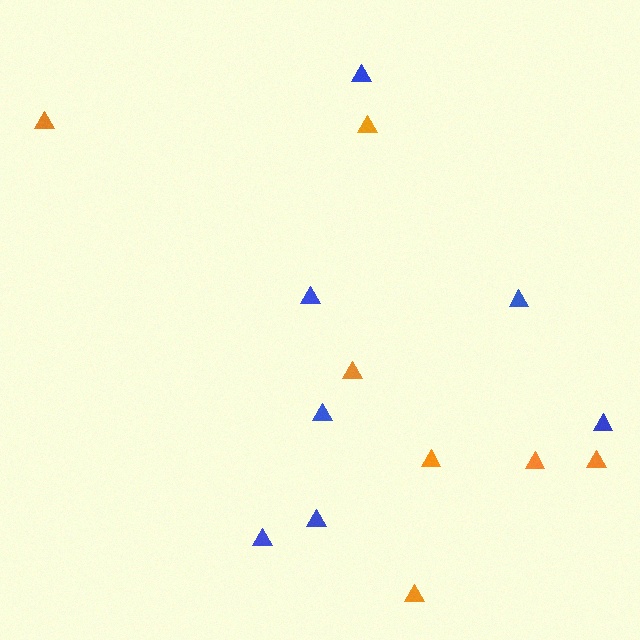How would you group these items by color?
There are 2 groups: one group of blue triangles (7) and one group of orange triangles (7).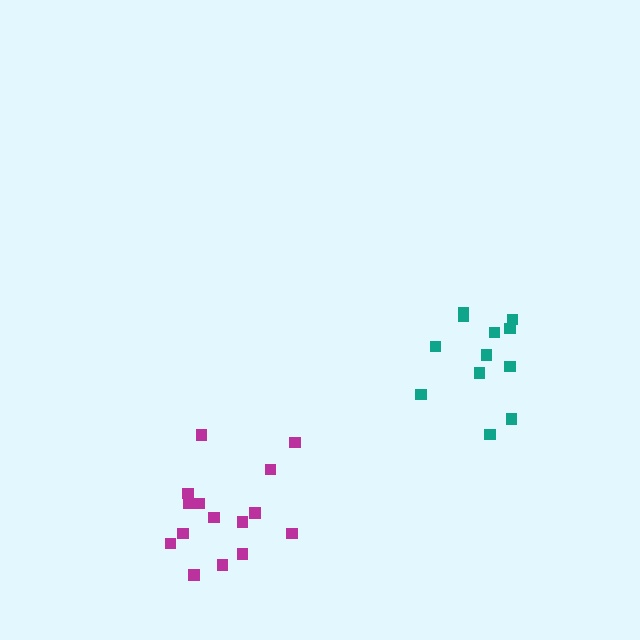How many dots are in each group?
Group 1: 15 dots, Group 2: 12 dots (27 total).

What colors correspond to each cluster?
The clusters are colored: magenta, teal.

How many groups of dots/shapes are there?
There are 2 groups.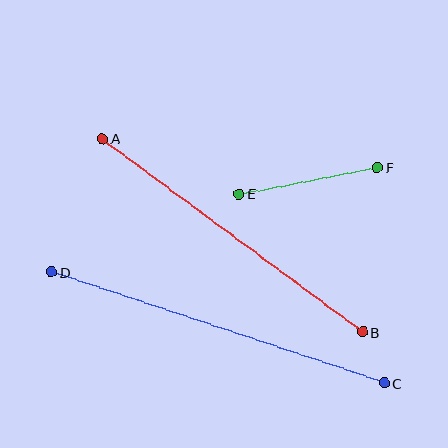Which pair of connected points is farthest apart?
Points C and D are farthest apart.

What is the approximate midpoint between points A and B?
The midpoint is at approximately (232, 235) pixels.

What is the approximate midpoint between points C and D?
The midpoint is at approximately (218, 328) pixels.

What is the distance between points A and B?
The distance is approximately 324 pixels.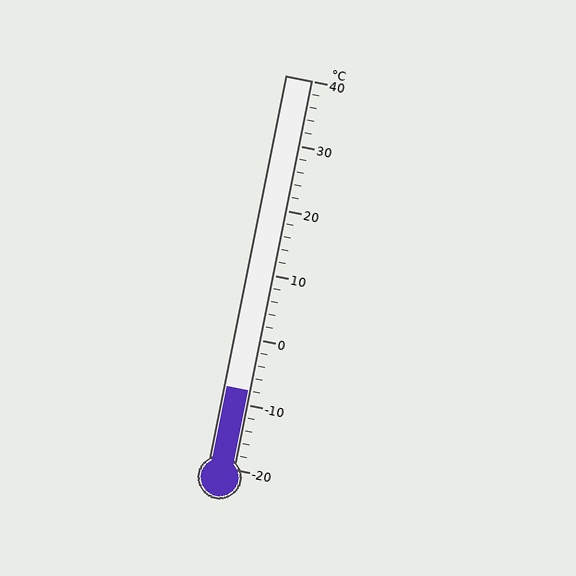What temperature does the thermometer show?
The thermometer shows approximately -8°C.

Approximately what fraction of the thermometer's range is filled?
The thermometer is filled to approximately 20% of its range.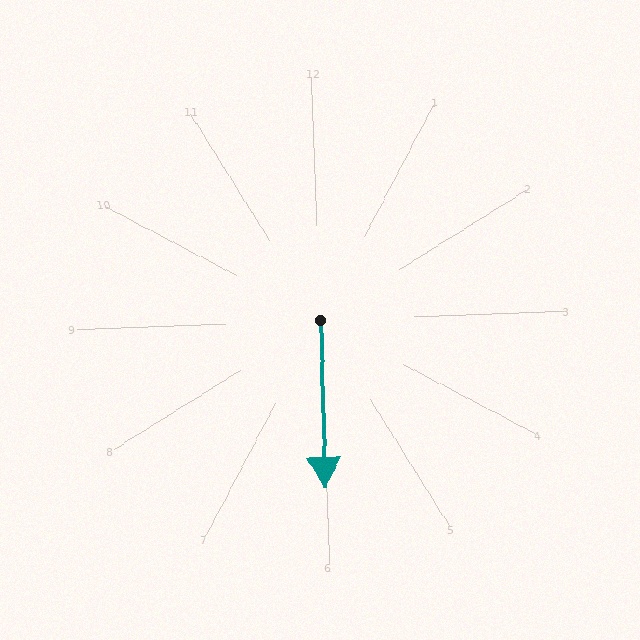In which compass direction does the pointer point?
South.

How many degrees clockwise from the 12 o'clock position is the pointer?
Approximately 181 degrees.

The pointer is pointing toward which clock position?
Roughly 6 o'clock.